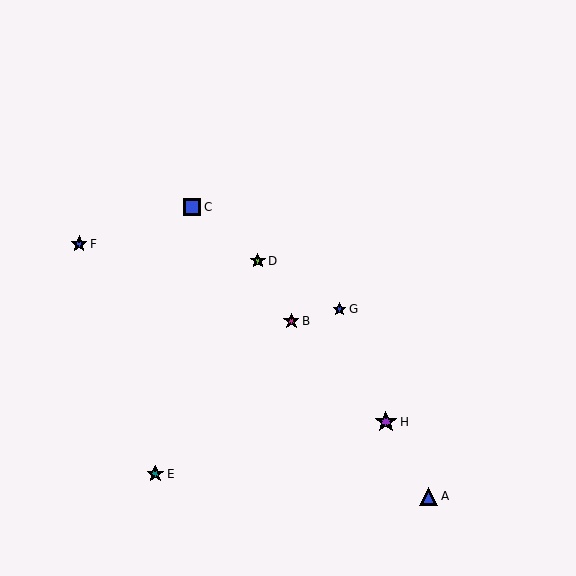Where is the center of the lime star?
The center of the lime star is at (258, 261).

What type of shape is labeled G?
Shape G is a blue star.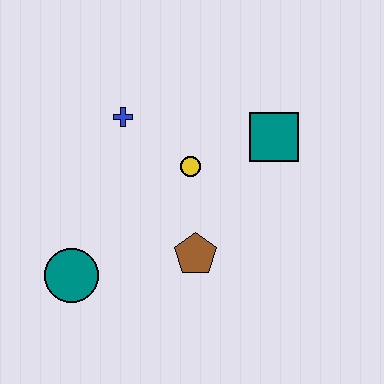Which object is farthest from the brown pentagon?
The blue cross is farthest from the brown pentagon.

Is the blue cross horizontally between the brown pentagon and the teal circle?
Yes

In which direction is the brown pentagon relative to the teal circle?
The brown pentagon is to the right of the teal circle.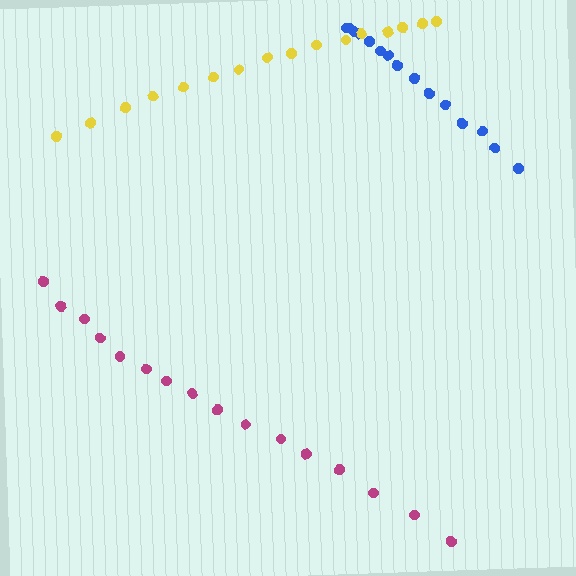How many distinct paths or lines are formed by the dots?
There are 3 distinct paths.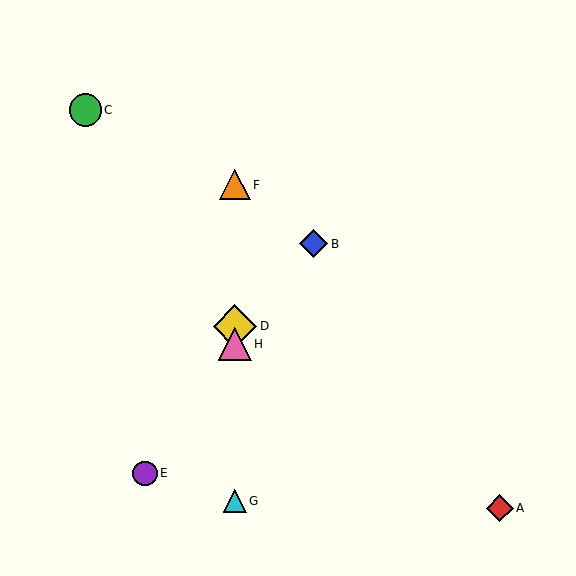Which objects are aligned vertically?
Objects D, F, G, H are aligned vertically.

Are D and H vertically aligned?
Yes, both are at x≈235.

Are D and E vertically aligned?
No, D is at x≈235 and E is at x≈145.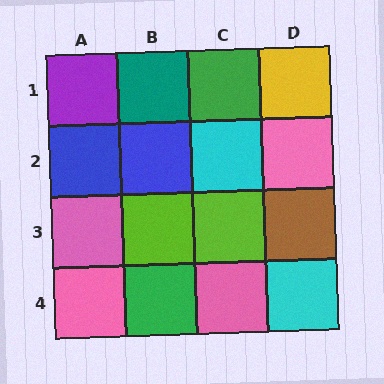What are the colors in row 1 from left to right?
Purple, teal, green, yellow.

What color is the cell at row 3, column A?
Pink.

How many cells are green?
2 cells are green.